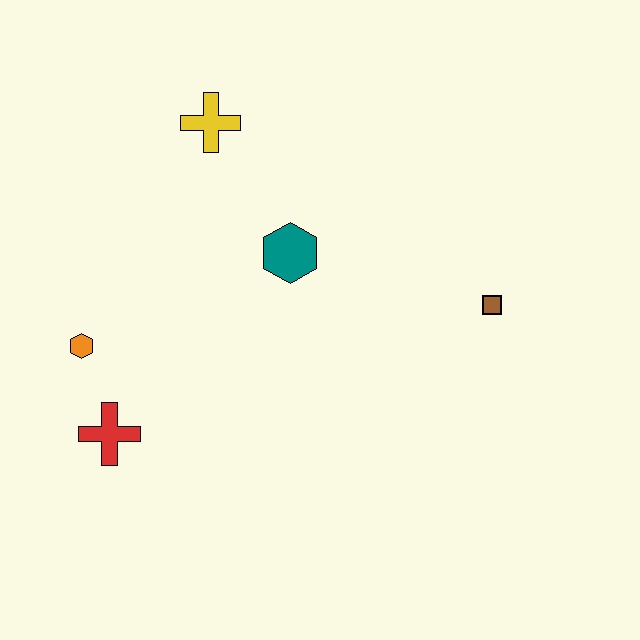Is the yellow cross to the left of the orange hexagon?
No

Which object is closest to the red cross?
The orange hexagon is closest to the red cross.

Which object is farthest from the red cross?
The brown square is farthest from the red cross.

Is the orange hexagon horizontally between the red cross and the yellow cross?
No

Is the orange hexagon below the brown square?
Yes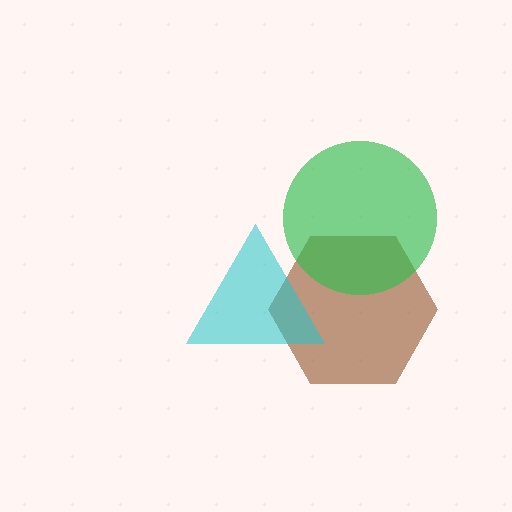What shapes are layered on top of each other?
The layered shapes are: a brown hexagon, a cyan triangle, a green circle.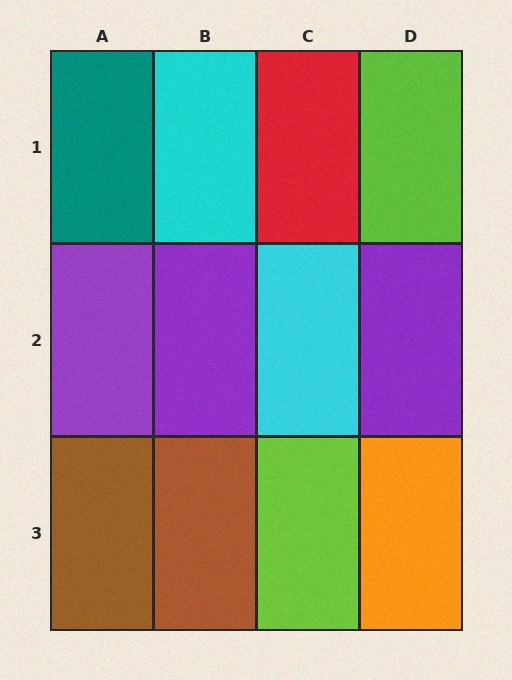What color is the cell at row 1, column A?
Teal.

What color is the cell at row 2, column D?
Purple.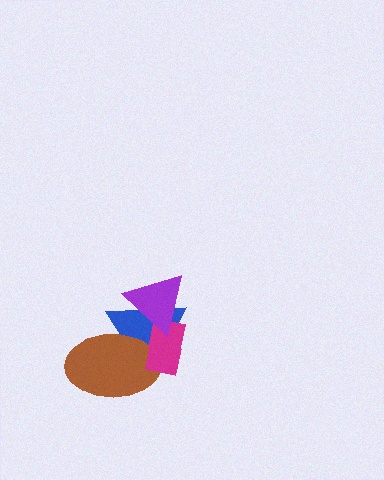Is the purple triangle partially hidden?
No, no other shape covers it.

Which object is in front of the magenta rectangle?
The purple triangle is in front of the magenta rectangle.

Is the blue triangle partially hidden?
Yes, it is partially covered by another shape.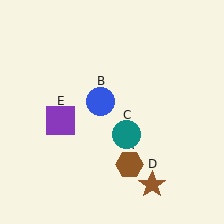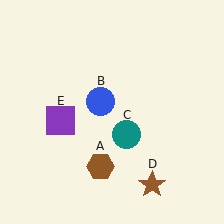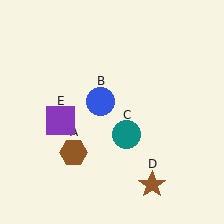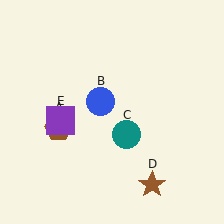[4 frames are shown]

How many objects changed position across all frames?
1 object changed position: brown hexagon (object A).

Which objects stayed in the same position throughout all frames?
Blue circle (object B) and teal circle (object C) and brown star (object D) and purple square (object E) remained stationary.